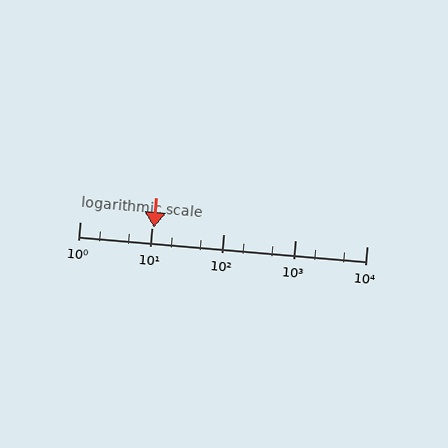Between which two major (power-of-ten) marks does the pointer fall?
The pointer is between 10 and 100.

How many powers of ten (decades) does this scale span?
The scale spans 4 decades, from 1 to 10000.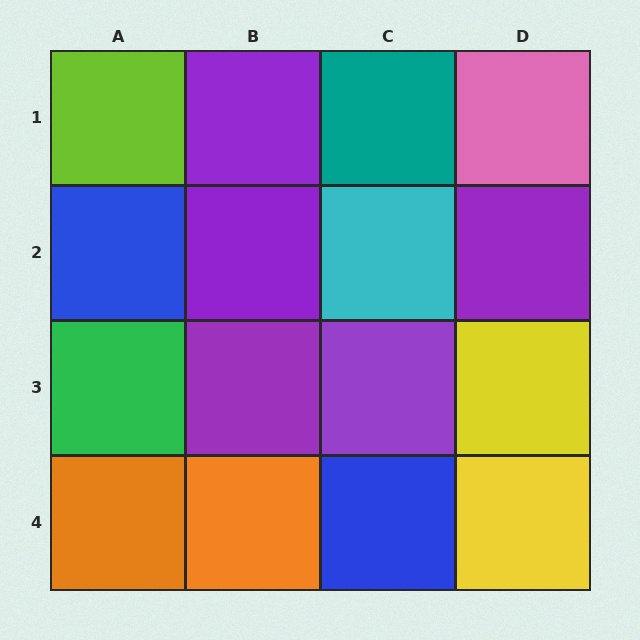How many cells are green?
1 cell is green.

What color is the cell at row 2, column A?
Blue.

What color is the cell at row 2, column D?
Purple.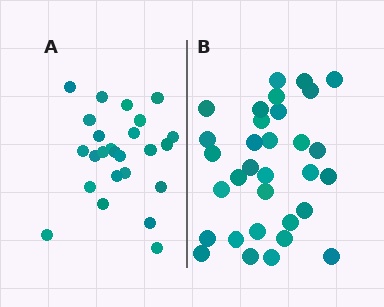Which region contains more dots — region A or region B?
Region B (the right region) has more dots.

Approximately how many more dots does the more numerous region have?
Region B has roughly 8 or so more dots than region A.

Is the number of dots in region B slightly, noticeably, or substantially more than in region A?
Region B has noticeably more, but not dramatically so. The ratio is roughly 1.3 to 1.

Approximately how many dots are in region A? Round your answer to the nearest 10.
About 20 dots. (The exact count is 25, which rounds to 20.)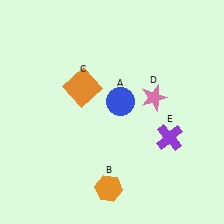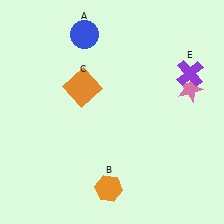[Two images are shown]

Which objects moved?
The objects that moved are: the blue circle (A), the pink star (D), the purple cross (E).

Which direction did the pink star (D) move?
The pink star (D) moved right.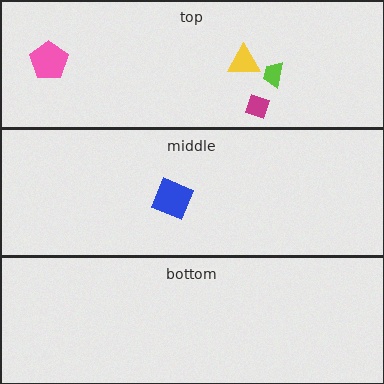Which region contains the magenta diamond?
The top region.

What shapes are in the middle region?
The blue square.